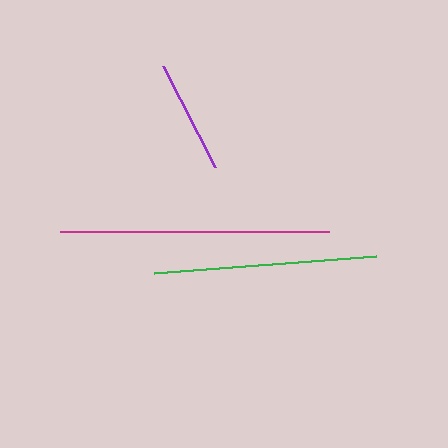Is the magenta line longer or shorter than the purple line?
The magenta line is longer than the purple line.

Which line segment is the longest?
The magenta line is the longest at approximately 269 pixels.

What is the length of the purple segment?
The purple segment is approximately 114 pixels long.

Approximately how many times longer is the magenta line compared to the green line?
The magenta line is approximately 1.2 times the length of the green line.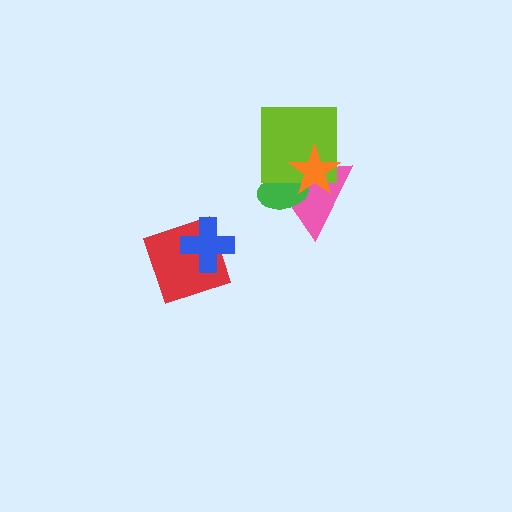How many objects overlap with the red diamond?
1 object overlaps with the red diamond.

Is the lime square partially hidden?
Yes, it is partially covered by another shape.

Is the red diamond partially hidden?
Yes, it is partially covered by another shape.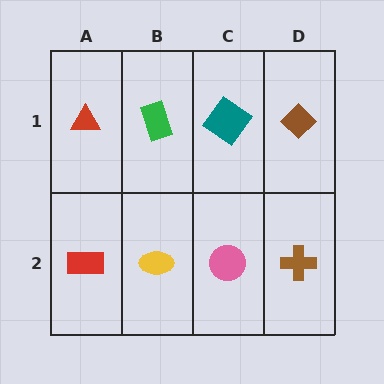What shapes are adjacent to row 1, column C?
A pink circle (row 2, column C), a green rectangle (row 1, column B), a brown diamond (row 1, column D).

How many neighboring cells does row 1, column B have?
3.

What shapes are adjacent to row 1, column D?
A brown cross (row 2, column D), a teal diamond (row 1, column C).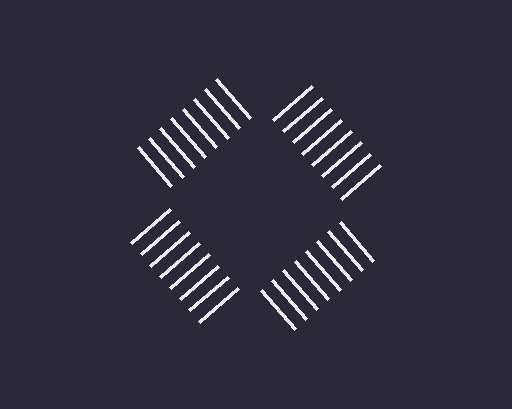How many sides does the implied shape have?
4 sides — the line-ends trace a square.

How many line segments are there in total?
32 — 8 along each of the 4 edges.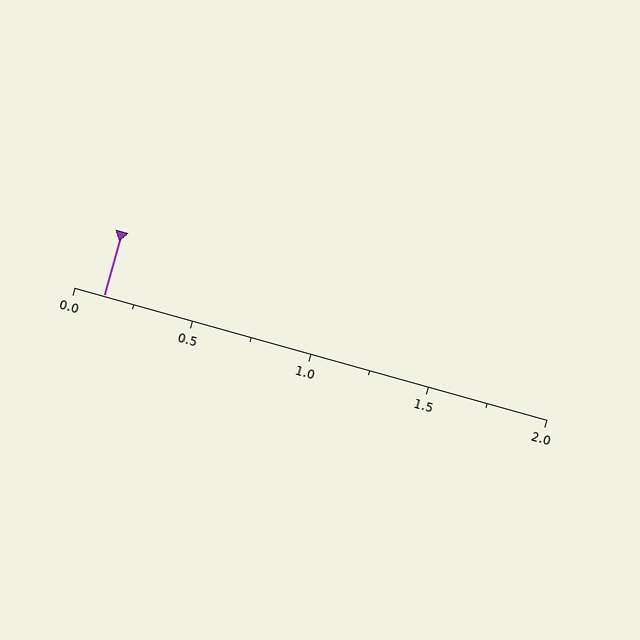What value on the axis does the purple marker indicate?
The marker indicates approximately 0.12.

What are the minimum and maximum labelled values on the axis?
The axis runs from 0.0 to 2.0.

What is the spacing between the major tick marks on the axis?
The major ticks are spaced 0.5 apart.